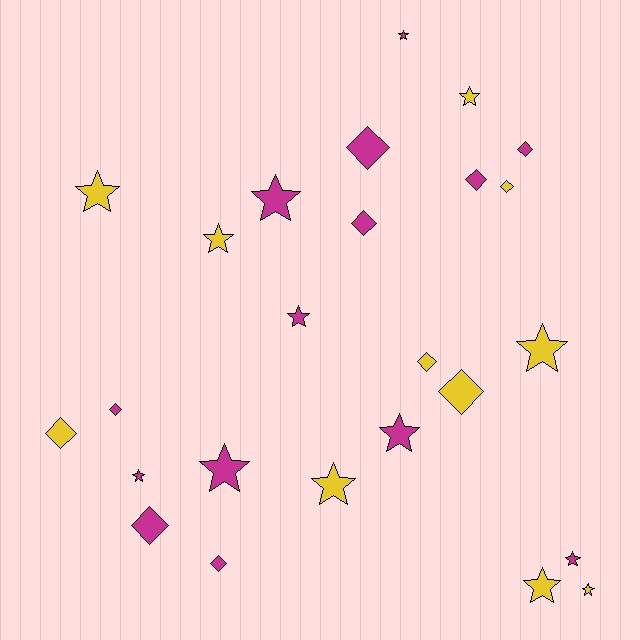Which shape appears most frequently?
Star, with 14 objects.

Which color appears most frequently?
Magenta, with 14 objects.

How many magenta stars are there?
There are 7 magenta stars.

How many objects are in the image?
There are 25 objects.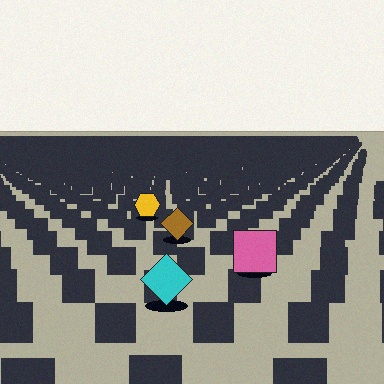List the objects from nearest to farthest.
From nearest to farthest: the cyan diamond, the pink square, the brown diamond, the yellow hexagon.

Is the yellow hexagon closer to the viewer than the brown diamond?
No. The brown diamond is closer — you can tell from the texture gradient: the ground texture is coarser near it.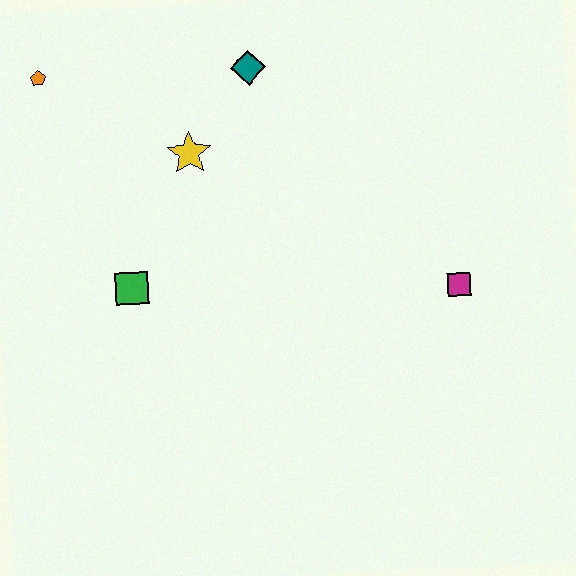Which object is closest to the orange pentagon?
The yellow star is closest to the orange pentagon.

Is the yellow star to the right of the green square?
Yes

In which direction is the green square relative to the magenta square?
The green square is to the left of the magenta square.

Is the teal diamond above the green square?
Yes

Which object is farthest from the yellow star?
The magenta square is farthest from the yellow star.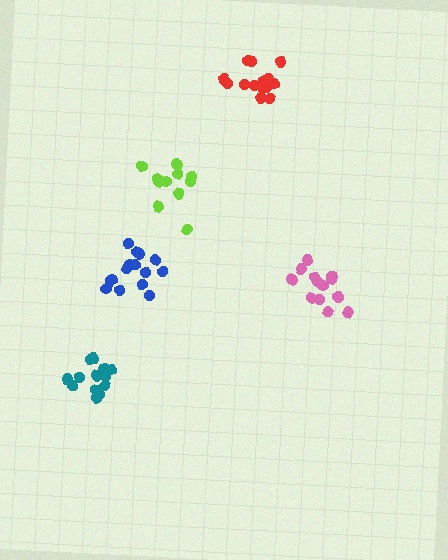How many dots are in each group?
Group 1: 14 dots, Group 2: 11 dots, Group 3: 15 dots, Group 4: 16 dots, Group 5: 14 dots (70 total).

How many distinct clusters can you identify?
There are 5 distinct clusters.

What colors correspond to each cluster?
The clusters are colored: pink, lime, red, blue, teal.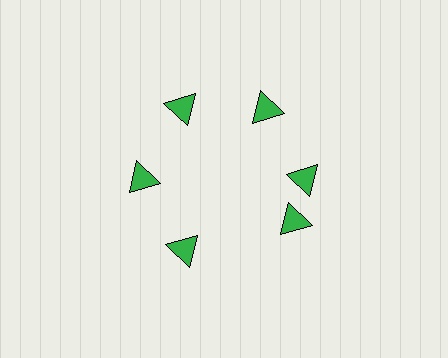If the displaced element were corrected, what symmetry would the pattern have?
It would have 6-fold rotational symmetry — the pattern would map onto itself every 60 degrees.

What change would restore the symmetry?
The symmetry would be restored by rotating it back into even spacing with its neighbors so that all 6 triangles sit at equal angles and equal distance from the center.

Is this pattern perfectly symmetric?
No. The 6 green triangles are arranged in a ring, but one element near the 5 o'clock position is rotated out of alignment along the ring, breaking the 6-fold rotational symmetry.